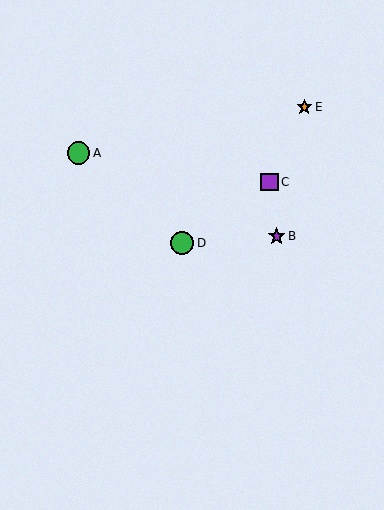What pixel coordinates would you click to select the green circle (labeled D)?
Click at (182, 243) to select the green circle D.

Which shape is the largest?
The green circle (labeled D) is the largest.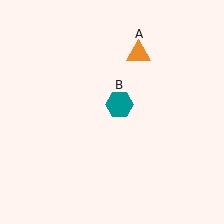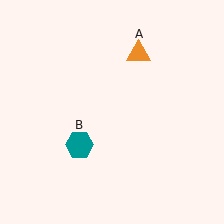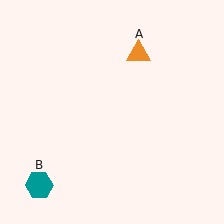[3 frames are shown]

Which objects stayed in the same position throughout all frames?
Orange triangle (object A) remained stationary.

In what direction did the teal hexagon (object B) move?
The teal hexagon (object B) moved down and to the left.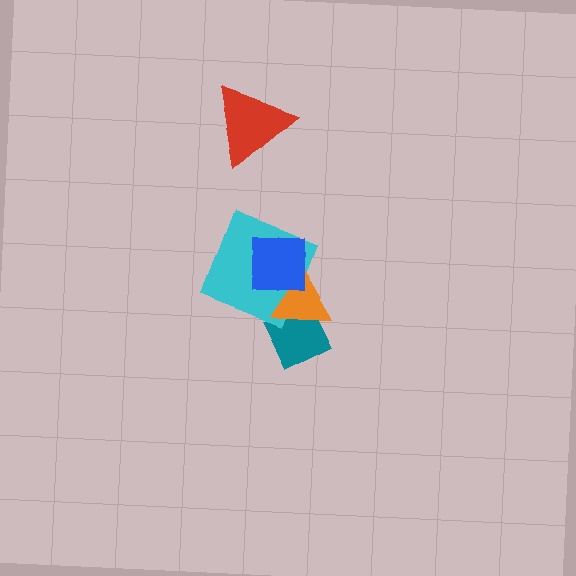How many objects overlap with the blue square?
2 objects overlap with the blue square.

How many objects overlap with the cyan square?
2 objects overlap with the cyan square.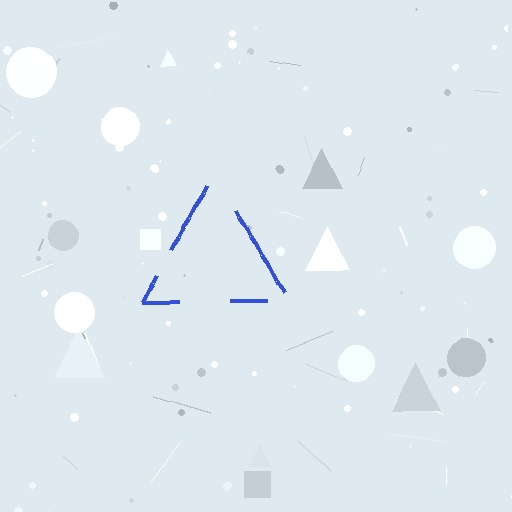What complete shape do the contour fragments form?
The contour fragments form a triangle.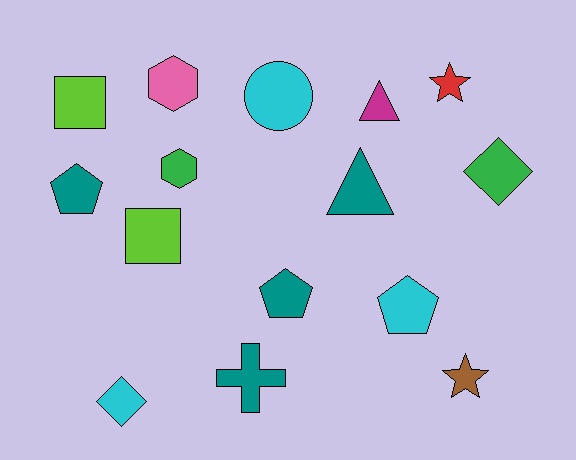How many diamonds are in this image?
There are 2 diamonds.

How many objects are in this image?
There are 15 objects.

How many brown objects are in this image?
There is 1 brown object.